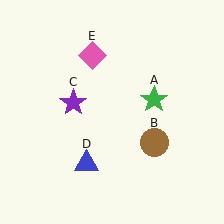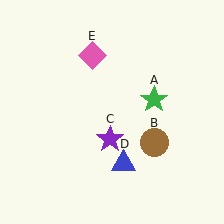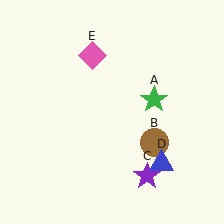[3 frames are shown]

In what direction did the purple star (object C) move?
The purple star (object C) moved down and to the right.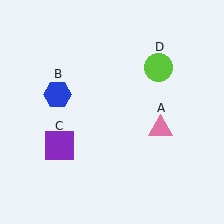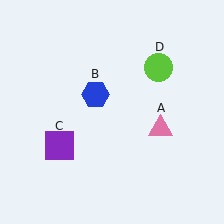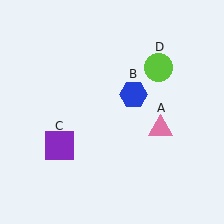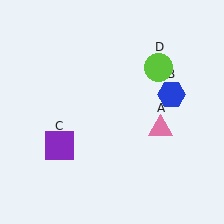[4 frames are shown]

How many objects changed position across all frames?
1 object changed position: blue hexagon (object B).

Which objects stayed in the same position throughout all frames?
Pink triangle (object A) and purple square (object C) and lime circle (object D) remained stationary.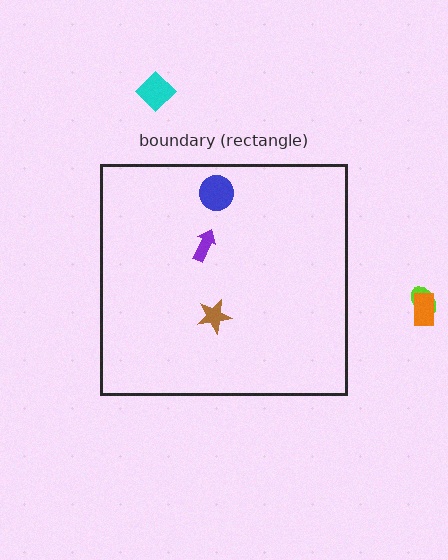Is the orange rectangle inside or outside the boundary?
Outside.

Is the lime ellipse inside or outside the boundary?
Outside.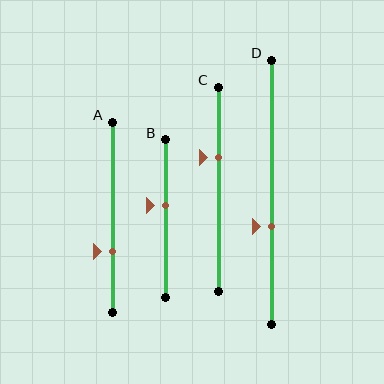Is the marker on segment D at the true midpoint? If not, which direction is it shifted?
No, the marker on segment D is shifted downward by about 13% of the segment length.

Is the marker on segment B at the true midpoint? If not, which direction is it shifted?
No, the marker on segment B is shifted upward by about 8% of the segment length.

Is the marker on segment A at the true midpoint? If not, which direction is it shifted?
No, the marker on segment A is shifted downward by about 18% of the segment length.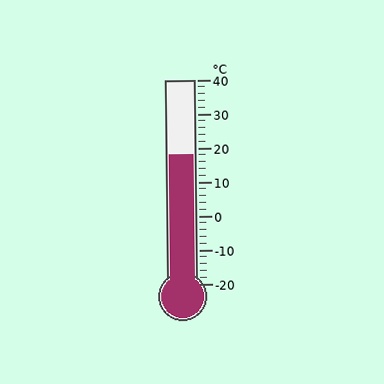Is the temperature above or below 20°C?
The temperature is below 20°C.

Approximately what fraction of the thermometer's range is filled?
The thermometer is filled to approximately 65% of its range.